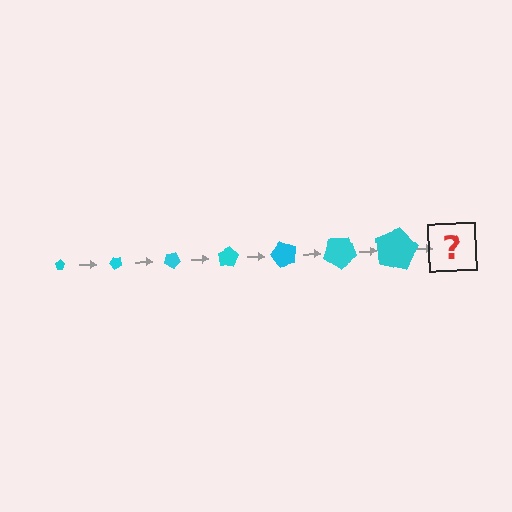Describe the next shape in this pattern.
It should be a pentagon, larger than the previous one and rotated 350 degrees from the start.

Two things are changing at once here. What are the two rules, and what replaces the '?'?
The two rules are that the pentagon grows larger each step and it rotates 50 degrees each step. The '?' should be a pentagon, larger than the previous one and rotated 350 degrees from the start.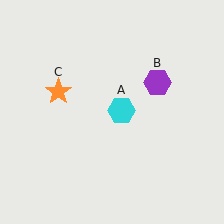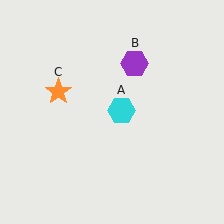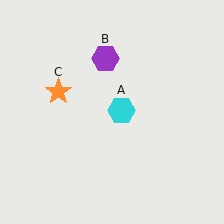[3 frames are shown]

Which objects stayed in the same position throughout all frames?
Cyan hexagon (object A) and orange star (object C) remained stationary.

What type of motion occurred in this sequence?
The purple hexagon (object B) rotated counterclockwise around the center of the scene.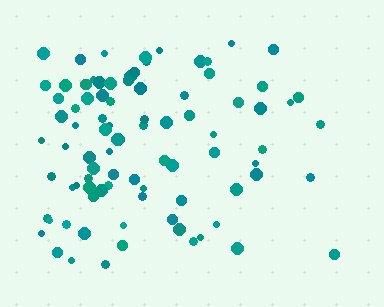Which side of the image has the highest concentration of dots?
The left.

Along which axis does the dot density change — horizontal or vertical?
Horizontal.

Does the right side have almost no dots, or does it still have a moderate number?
Still a moderate number, just noticeably fewer than the left.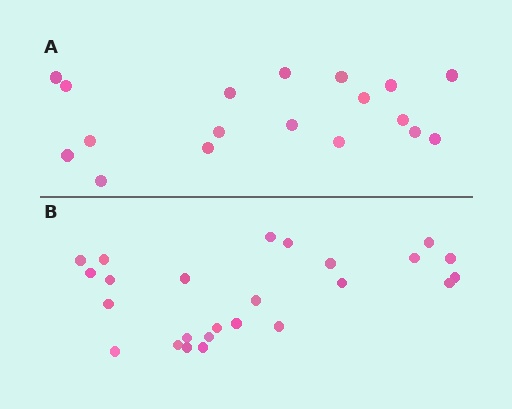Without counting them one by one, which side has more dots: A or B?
Region B (the bottom region) has more dots.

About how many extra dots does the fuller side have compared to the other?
Region B has roughly 8 or so more dots than region A.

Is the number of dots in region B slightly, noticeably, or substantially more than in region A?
Region B has noticeably more, but not dramatically so. The ratio is roughly 1.4 to 1.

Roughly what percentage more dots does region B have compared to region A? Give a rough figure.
About 40% more.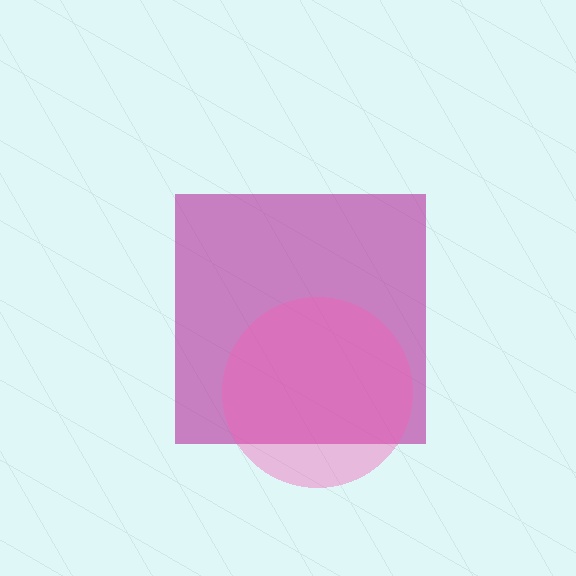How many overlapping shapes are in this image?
There are 2 overlapping shapes in the image.